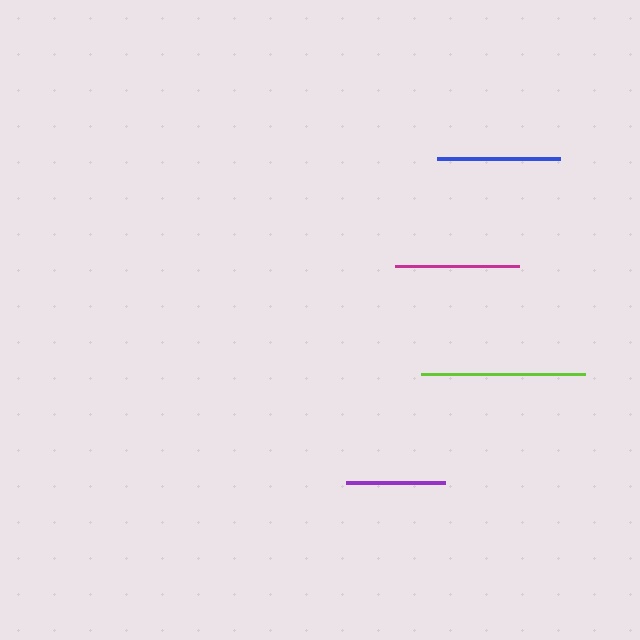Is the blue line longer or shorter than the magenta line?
The magenta line is longer than the blue line.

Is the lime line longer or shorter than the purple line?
The lime line is longer than the purple line.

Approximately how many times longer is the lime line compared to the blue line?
The lime line is approximately 1.3 times the length of the blue line.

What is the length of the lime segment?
The lime segment is approximately 165 pixels long.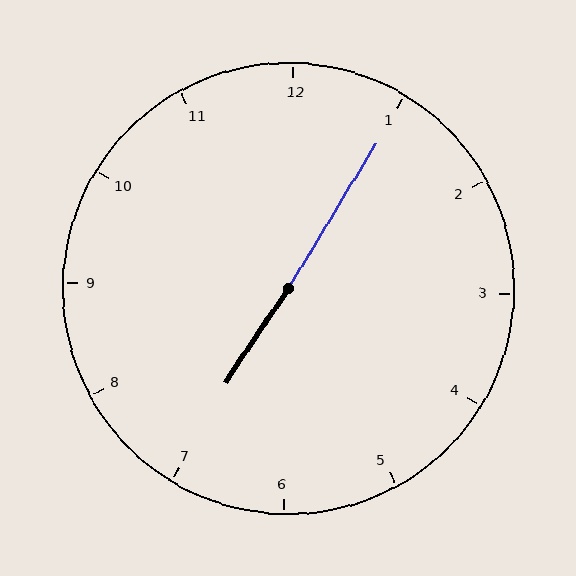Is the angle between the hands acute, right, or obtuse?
It is obtuse.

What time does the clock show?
7:05.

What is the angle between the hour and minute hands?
Approximately 178 degrees.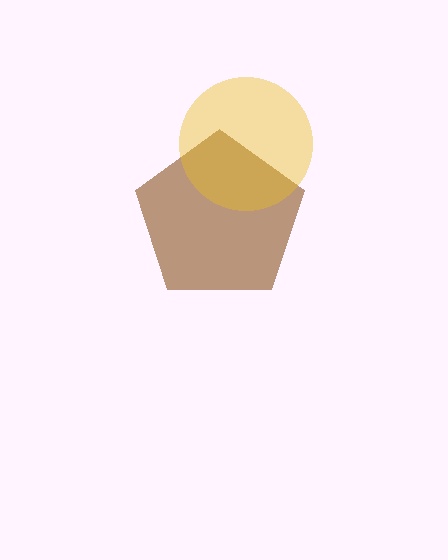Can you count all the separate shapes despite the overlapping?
Yes, there are 2 separate shapes.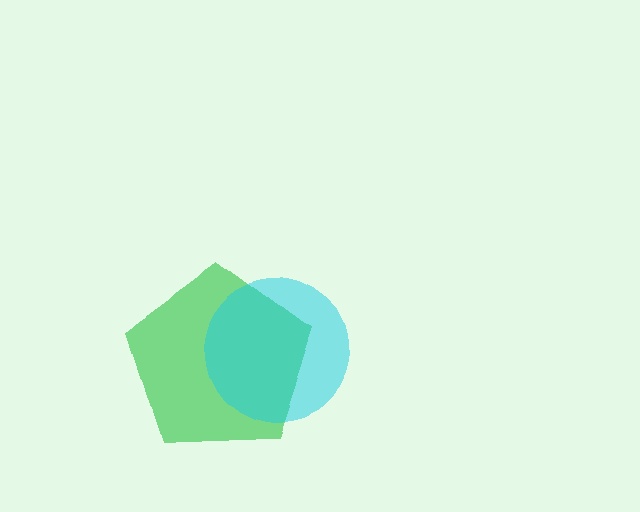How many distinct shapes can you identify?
There are 2 distinct shapes: a green pentagon, a cyan circle.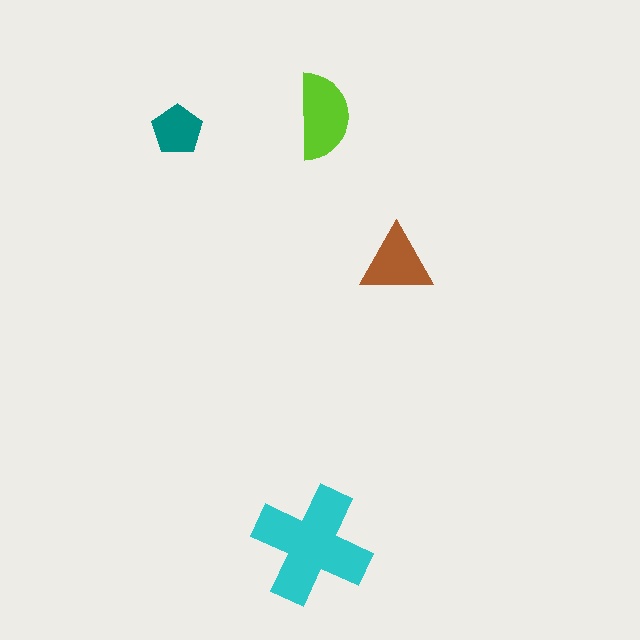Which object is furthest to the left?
The teal pentagon is leftmost.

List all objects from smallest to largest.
The teal pentagon, the brown triangle, the lime semicircle, the cyan cross.